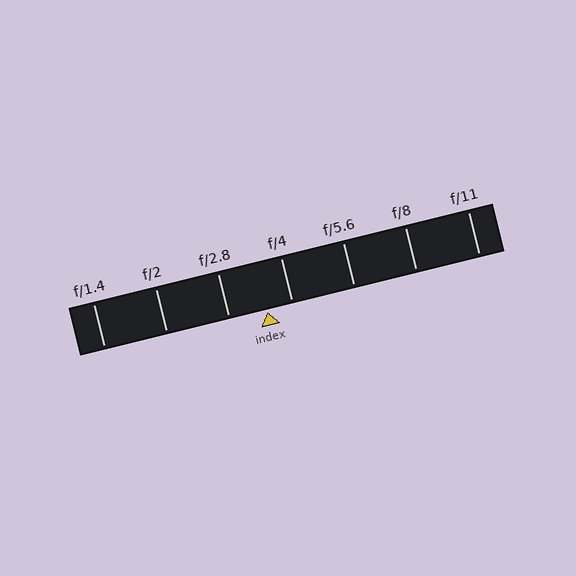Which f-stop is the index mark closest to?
The index mark is closest to f/4.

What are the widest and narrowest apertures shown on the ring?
The widest aperture shown is f/1.4 and the narrowest is f/11.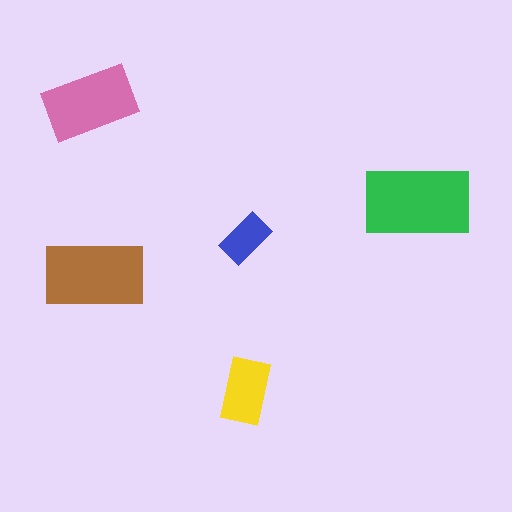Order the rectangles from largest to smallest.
the green one, the brown one, the pink one, the yellow one, the blue one.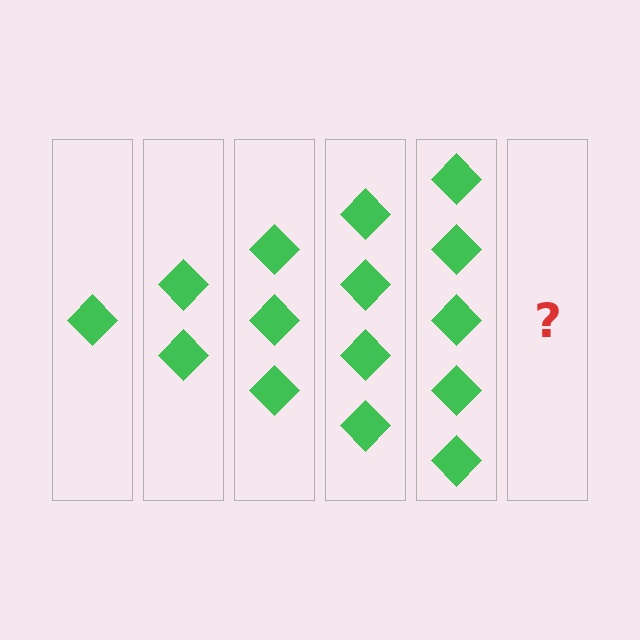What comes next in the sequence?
The next element should be 6 diamonds.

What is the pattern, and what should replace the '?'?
The pattern is that each step adds one more diamond. The '?' should be 6 diamonds.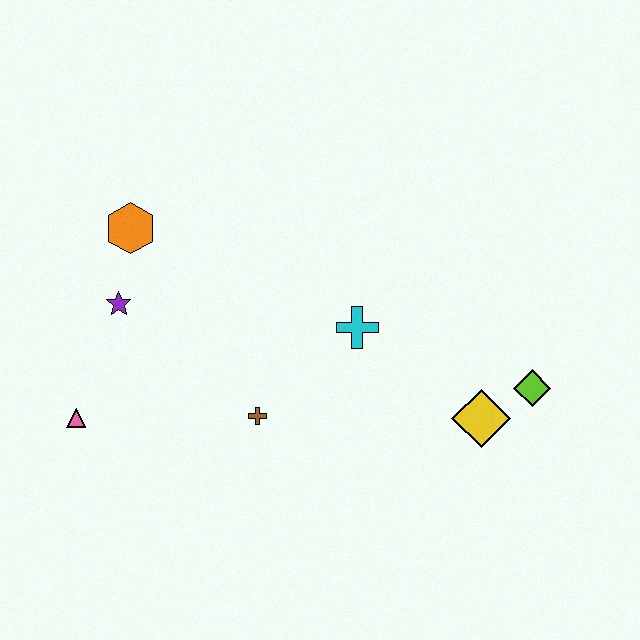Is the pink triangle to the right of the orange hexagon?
No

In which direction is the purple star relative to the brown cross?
The purple star is to the left of the brown cross.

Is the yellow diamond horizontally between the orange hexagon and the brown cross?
No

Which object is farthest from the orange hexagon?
The lime diamond is farthest from the orange hexagon.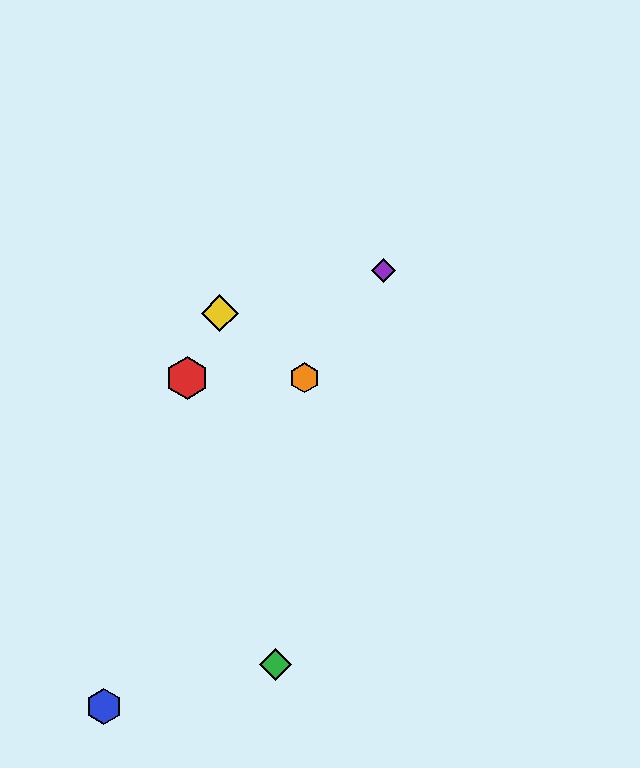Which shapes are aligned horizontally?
The red hexagon, the orange hexagon are aligned horizontally.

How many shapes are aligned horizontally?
2 shapes (the red hexagon, the orange hexagon) are aligned horizontally.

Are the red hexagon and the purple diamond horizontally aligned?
No, the red hexagon is at y≈378 and the purple diamond is at y≈270.